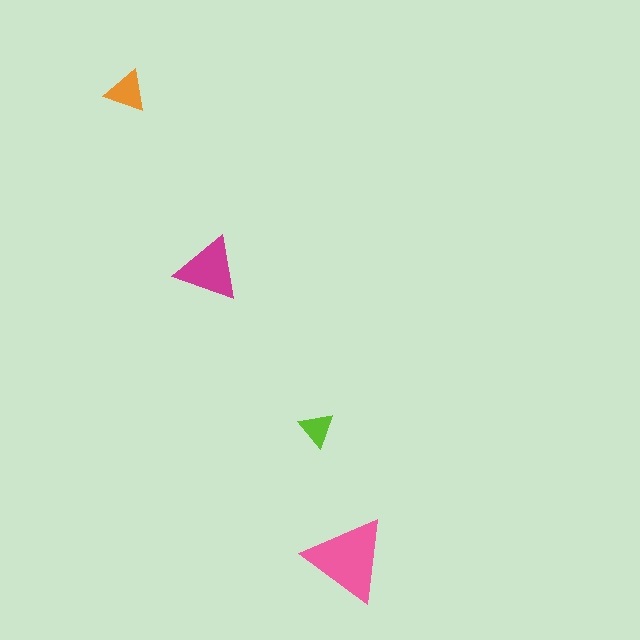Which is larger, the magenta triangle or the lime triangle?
The magenta one.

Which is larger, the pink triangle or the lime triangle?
The pink one.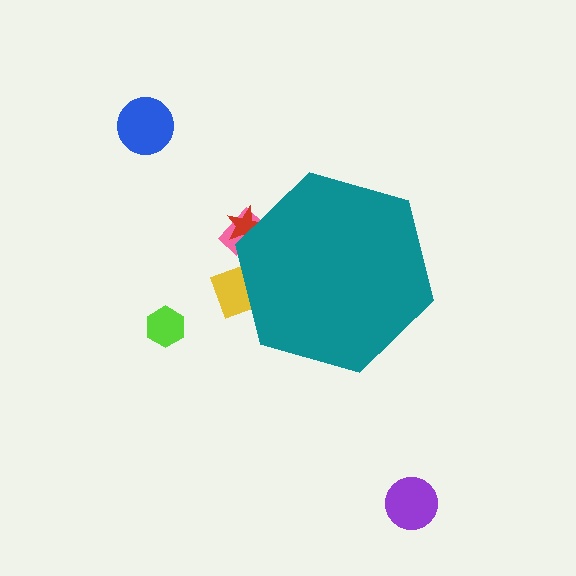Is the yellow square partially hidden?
Yes, the yellow square is partially hidden behind the teal hexagon.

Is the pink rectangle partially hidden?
Yes, the pink rectangle is partially hidden behind the teal hexagon.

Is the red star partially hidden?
Yes, the red star is partially hidden behind the teal hexagon.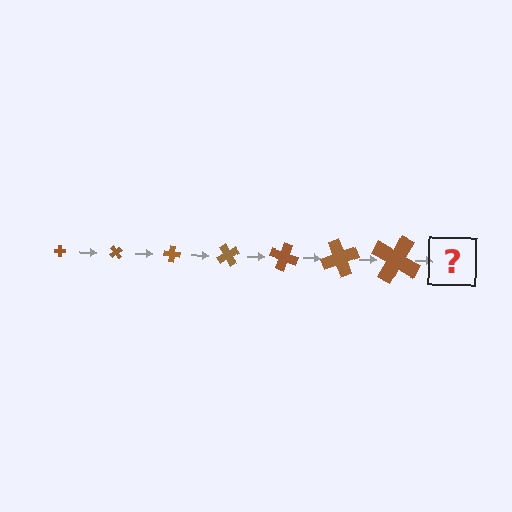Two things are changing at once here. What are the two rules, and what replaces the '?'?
The two rules are that the cross grows larger each step and it rotates 50 degrees each step. The '?' should be a cross, larger than the previous one and rotated 350 degrees from the start.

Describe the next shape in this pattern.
It should be a cross, larger than the previous one and rotated 350 degrees from the start.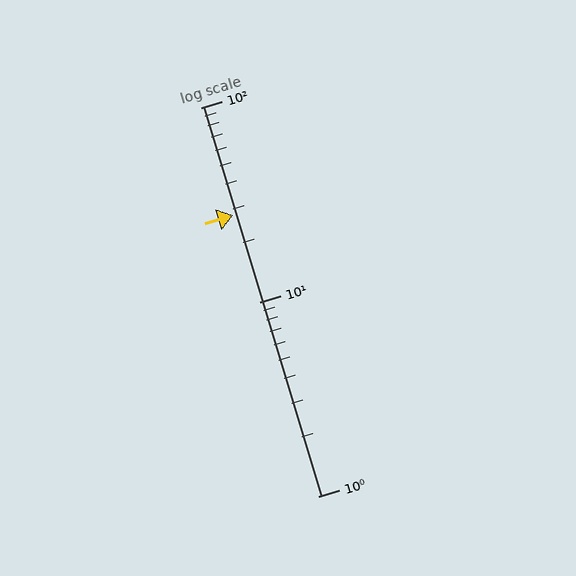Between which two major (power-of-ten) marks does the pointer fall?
The pointer is between 10 and 100.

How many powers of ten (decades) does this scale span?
The scale spans 2 decades, from 1 to 100.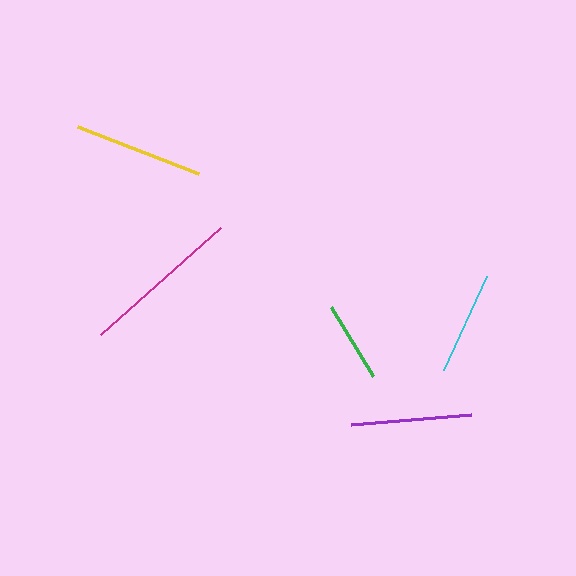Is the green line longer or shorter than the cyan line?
The cyan line is longer than the green line.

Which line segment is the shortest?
The green line is the shortest at approximately 81 pixels.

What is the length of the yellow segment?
The yellow segment is approximately 129 pixels long.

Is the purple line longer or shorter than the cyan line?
The purple line is longer than the cyan line.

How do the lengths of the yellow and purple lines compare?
The yellow and purple lines are approximately the same length.